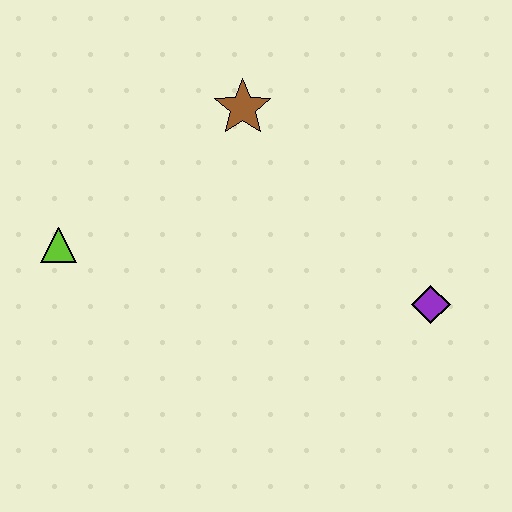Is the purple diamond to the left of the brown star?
No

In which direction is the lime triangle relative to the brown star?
The lime triangle is to the left of the brown star.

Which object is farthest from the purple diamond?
The lime triangle is farthest from the purple diamond.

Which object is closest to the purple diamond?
The brown star is closest to the purple diamond.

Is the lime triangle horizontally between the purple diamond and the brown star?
No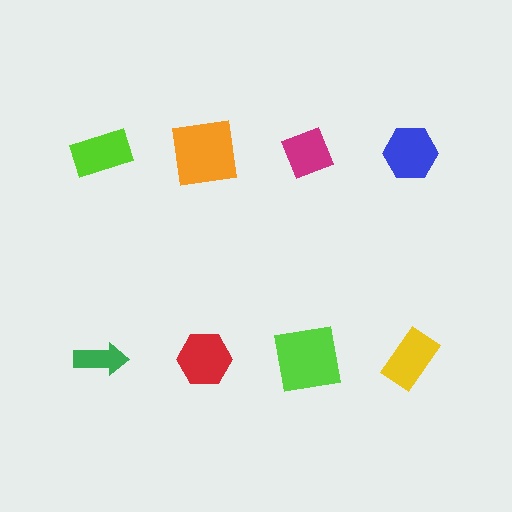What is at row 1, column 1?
A lime rectangle.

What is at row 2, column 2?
A red hexagon.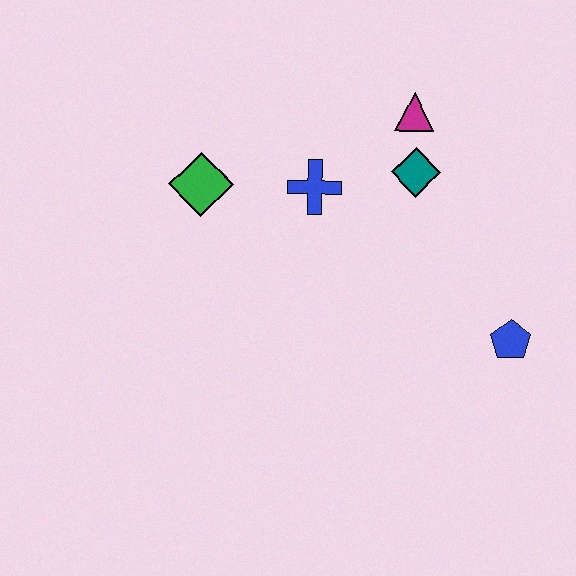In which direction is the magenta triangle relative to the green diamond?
The magenta triangle is to the right of the green diamond.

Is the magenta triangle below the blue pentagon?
No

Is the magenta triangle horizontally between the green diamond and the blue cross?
No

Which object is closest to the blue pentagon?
The teal diamond is closest to the blue pentagon.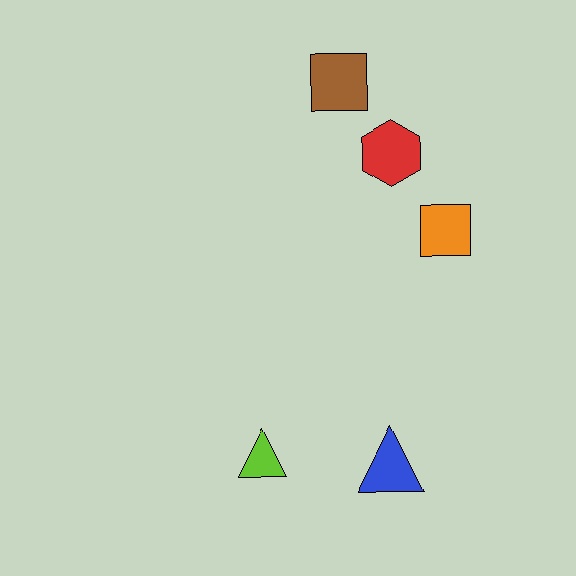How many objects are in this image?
There are 5 objects.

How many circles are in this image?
There are no circles.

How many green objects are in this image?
There are no green objects.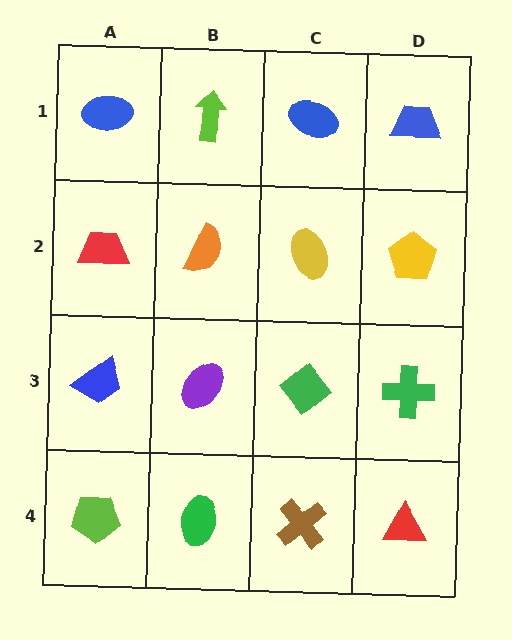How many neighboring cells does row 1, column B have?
3.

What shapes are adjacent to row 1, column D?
A yellow pentagon (row 2, column D), a blue ellipse (row 1, column C).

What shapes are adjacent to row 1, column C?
A yellow ellipse (row 2, column C), a lime arrow (row 1, column B), a blue trapezoid (row 1, column D).